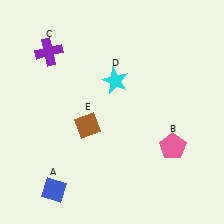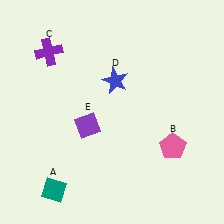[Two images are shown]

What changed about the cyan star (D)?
In Image 1, D is cyan. In Image 2, it changed to blue.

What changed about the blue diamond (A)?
In Image 1, A is blue. In Image 2, it changed to teal.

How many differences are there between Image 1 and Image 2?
There are 3 differences between the two images.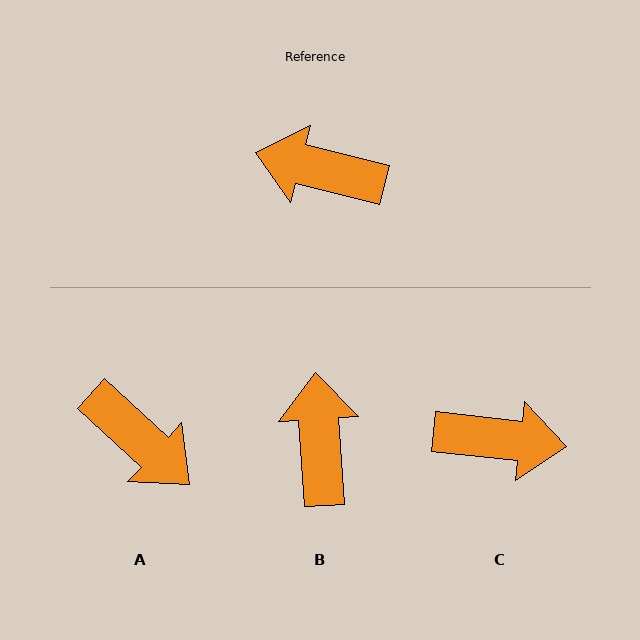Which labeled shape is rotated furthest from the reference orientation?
C, about 172 degrees away.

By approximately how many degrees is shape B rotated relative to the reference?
Approximately 72 degrees clockwise.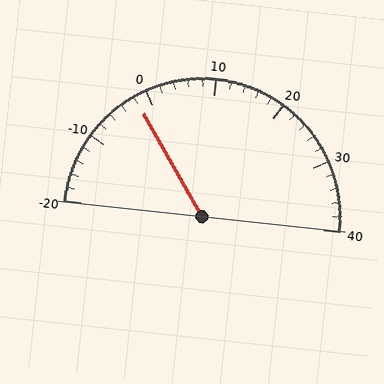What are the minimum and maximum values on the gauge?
The gauge ranges from -20 to 40.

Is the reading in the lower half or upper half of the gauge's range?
The reading is in the lower half of the range (-20 to 40).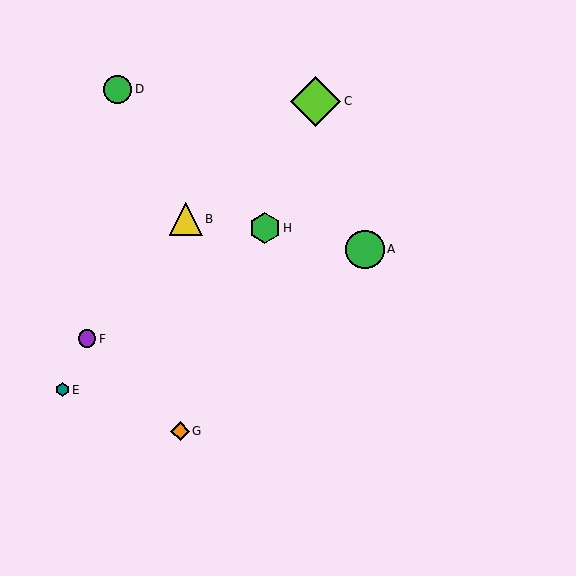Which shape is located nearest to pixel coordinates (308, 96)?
The lime diamond (labeled C) at (316, 101) is nearest to that location.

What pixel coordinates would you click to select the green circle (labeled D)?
Click at (118, 89) to select the green circle D.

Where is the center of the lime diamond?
The center of the lime diamond is at (316, 101).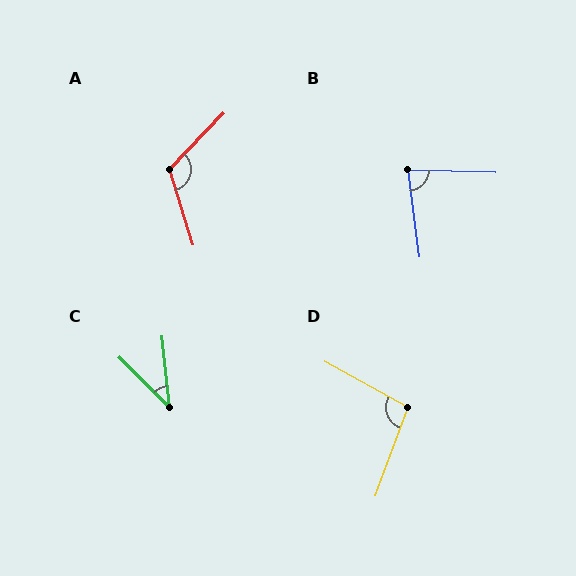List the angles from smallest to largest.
C (38°), B (81°), D (98°), A (119°).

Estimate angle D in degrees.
Approximately 98 degrees.